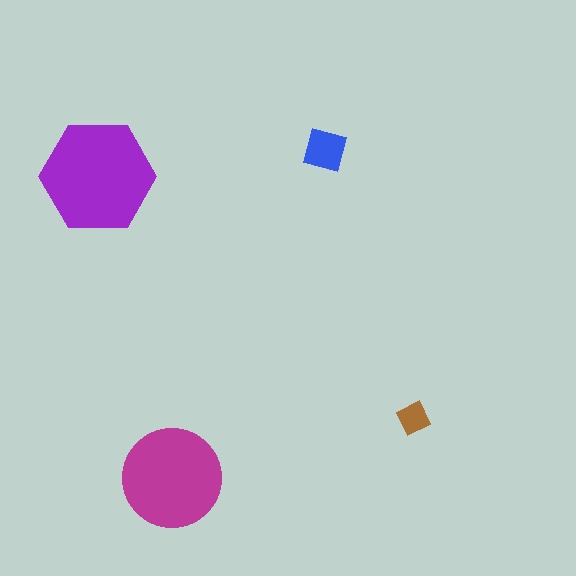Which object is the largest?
The purple hexagon.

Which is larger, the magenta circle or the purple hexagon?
The purple hexagon.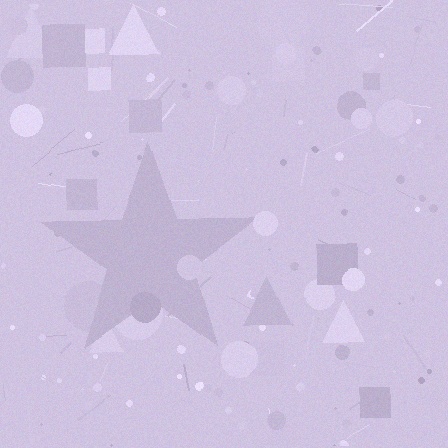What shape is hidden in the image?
A star is hidden in the image.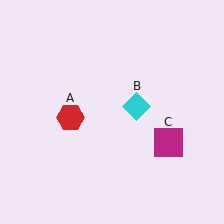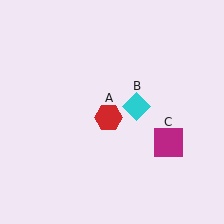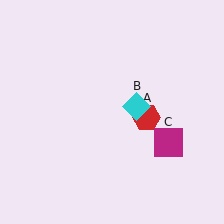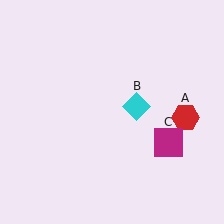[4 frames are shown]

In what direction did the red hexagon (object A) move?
The red hexagon (object A) moved right.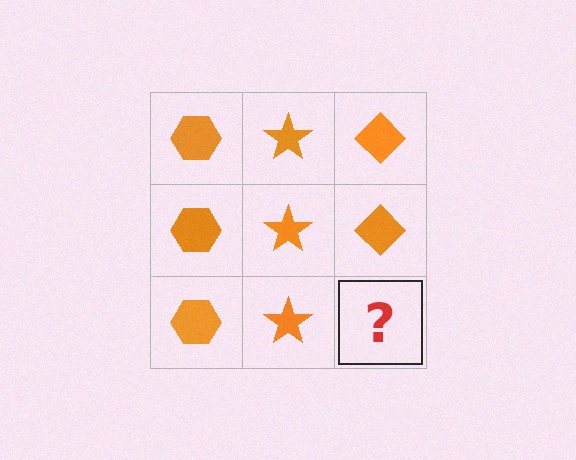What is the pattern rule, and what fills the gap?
The rule is that each column has a consistent shape. The gap should be filled with an orange diamond.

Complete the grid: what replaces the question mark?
The question mark should be replaced with an orange diamond.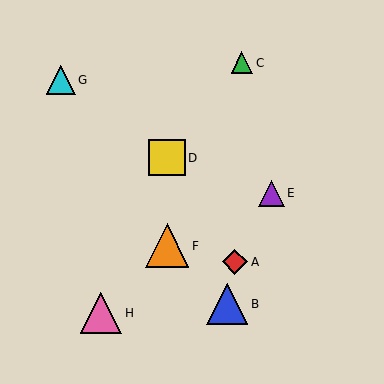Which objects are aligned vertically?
Objects D, F are aligned vertically.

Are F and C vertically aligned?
No, F is at x≈167 and C is at x≈242.